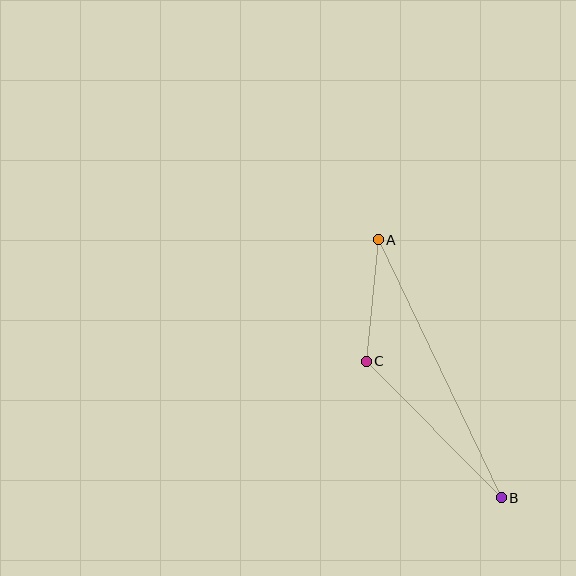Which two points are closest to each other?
Points A and C are closest to each other.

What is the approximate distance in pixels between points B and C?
The distance between B and C is approximately 192 pixels.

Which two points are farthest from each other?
Points A and B are farthest from each other.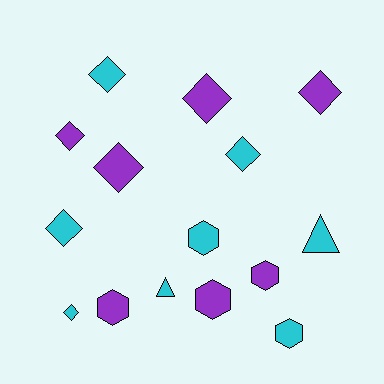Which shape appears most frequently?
Diamond, with 8 objects.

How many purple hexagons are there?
There are 3 purple hexagons.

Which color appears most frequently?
Cyan, with 8 objects.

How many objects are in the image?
There are 15 objects.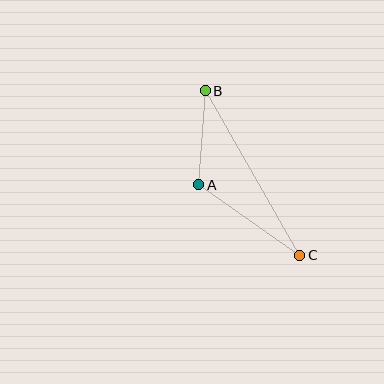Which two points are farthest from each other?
Points B and C are farthest from each other.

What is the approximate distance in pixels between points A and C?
The distance between A and C is approximately 123 pixels.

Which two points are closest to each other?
Points A and B are closest to each other.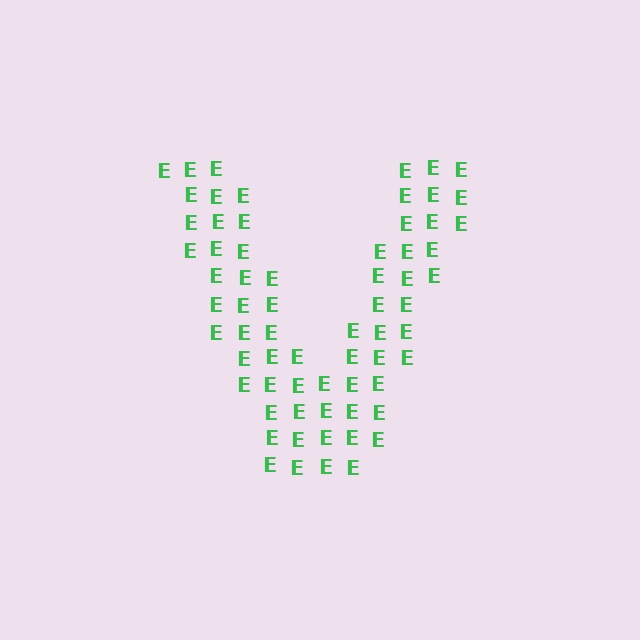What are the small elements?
The small elements are letter E's.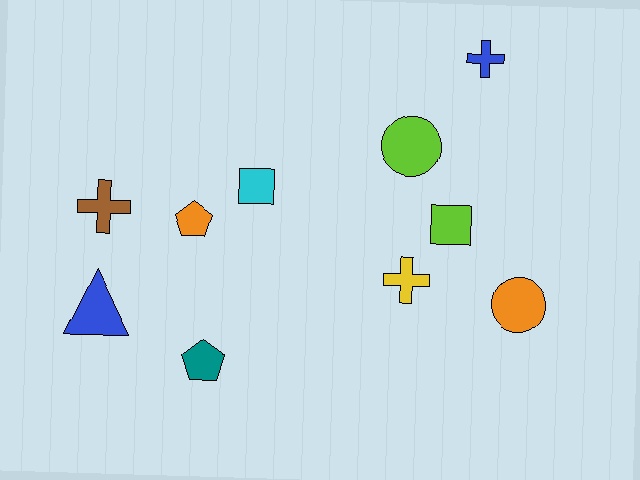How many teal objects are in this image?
There is 1 teal object.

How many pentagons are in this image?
There are 2 pentagons.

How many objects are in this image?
There are 10 objects.